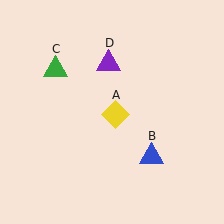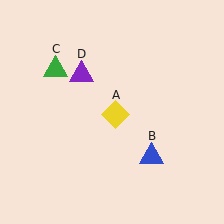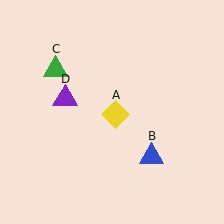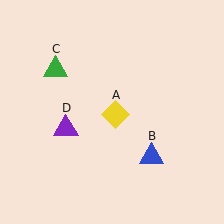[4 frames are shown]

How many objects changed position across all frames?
1 object changed position: purple triangle (object D).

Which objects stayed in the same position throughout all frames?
Yellow diamond (object A) and blue triangle (object B) and green triangle (object C) remained stationary.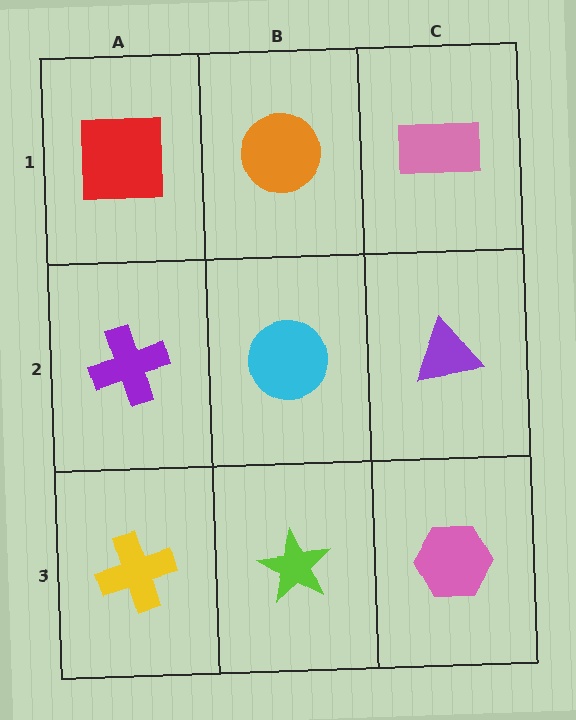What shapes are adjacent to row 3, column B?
A cyan circle (row 2, column B), a yellow cross (row 3, column A), a pink hexagon (row 3, column C).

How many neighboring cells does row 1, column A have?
2.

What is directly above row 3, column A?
A purple cross.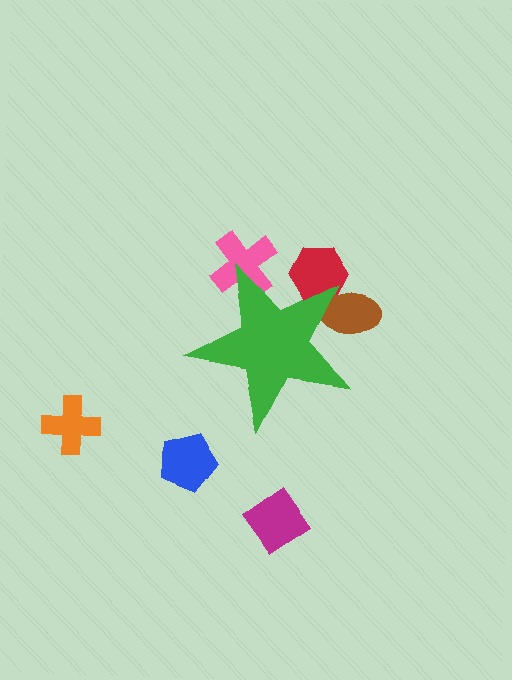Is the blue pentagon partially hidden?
No, the blue pentagon is fully visible.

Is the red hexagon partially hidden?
Yes, the red hexagon is partially hidden behind the green star.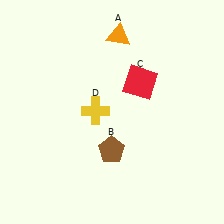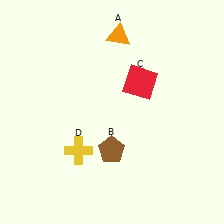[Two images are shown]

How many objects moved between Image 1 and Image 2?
1 object moved between the two images.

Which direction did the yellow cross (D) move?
The yellow cross (D) moved down.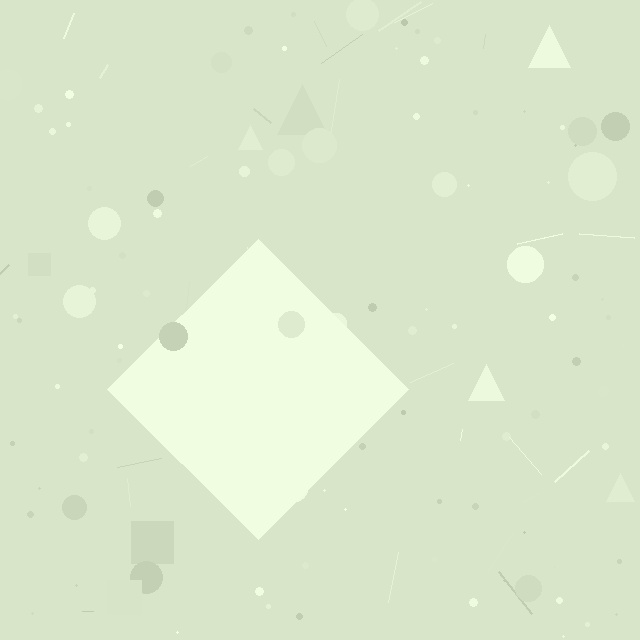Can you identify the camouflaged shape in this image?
The camouflaged shape is a diamond.